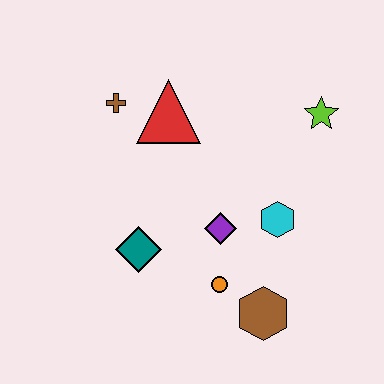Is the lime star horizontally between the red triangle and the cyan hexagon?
No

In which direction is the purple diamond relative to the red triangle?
The purple diamond is below the red triangle.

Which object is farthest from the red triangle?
The brown hexagon is farthest from the red triangle.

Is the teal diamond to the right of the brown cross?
Yes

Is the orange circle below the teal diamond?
Yes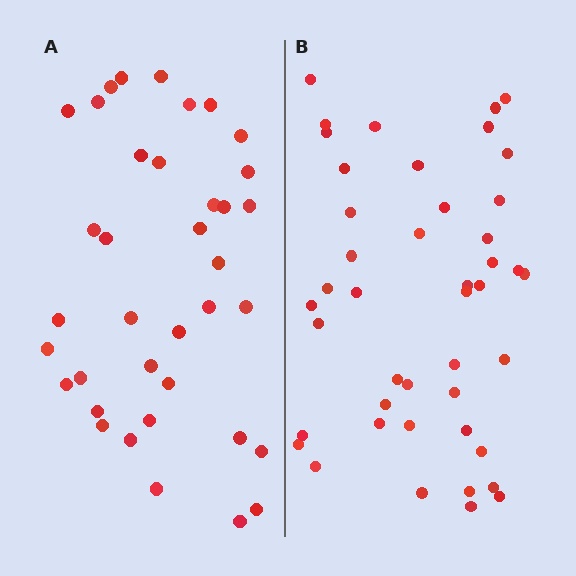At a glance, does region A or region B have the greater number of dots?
Region B (the right region) has more dots.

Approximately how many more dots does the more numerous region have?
Region B has roughly 8 or so more dots than region A.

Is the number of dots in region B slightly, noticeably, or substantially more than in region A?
Region B has only slightly more — the two regions are fairly close. The ratio is roughly 1.2 to 1.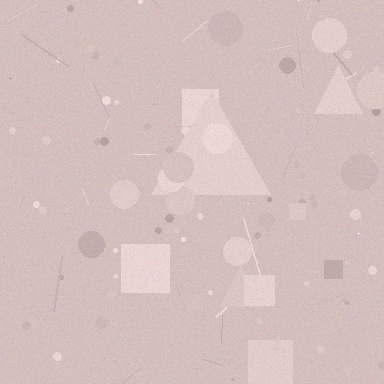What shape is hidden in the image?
A triangle is hidden in the image.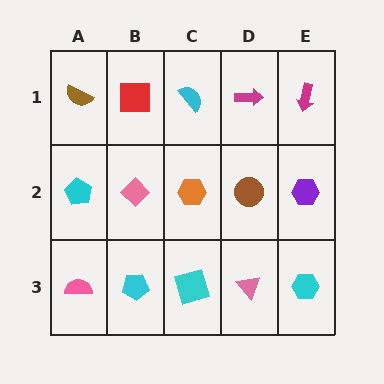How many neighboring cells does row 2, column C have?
4.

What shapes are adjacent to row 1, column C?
An orange hexagon (row 2, column C), a red square (row 1, column B), a magenta arrow (row 1, column D).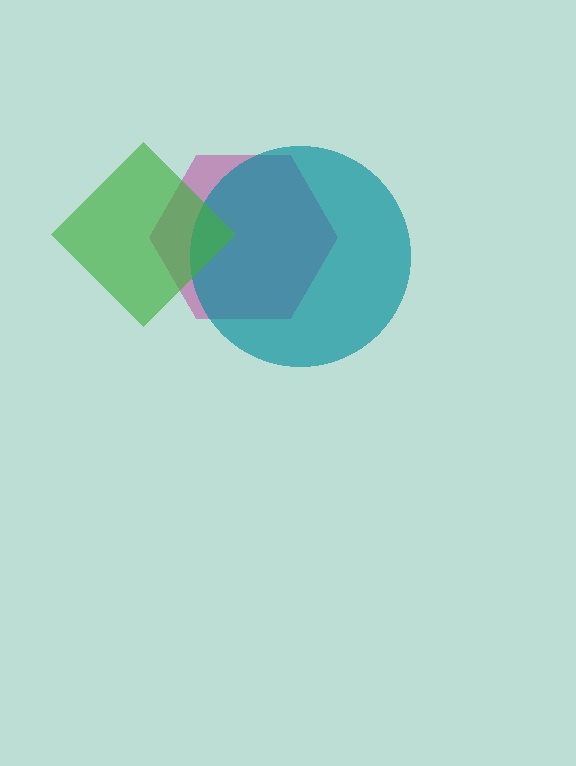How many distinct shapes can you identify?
There are 3 distinct shapes: a magenta hexagon, a teal circle, a green diamond.